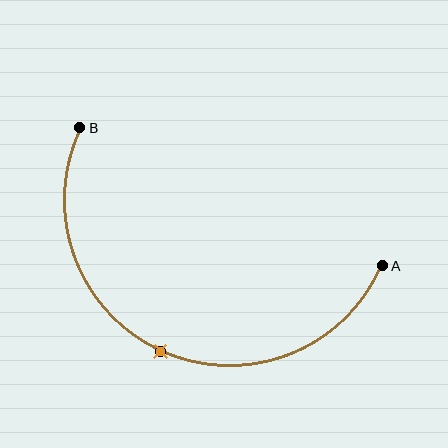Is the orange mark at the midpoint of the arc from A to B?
Yes. The orange mark lies on the arc at equal arc-length from both A and B — it is the arc midpoint.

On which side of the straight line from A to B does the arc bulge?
The arc bulges below the straight line connecting A and B.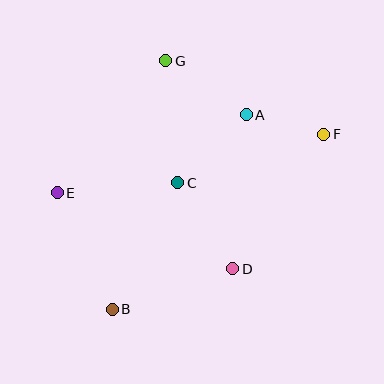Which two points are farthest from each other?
Points B and F are farthest from each other.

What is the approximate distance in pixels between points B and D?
The distance between B and D is approximately 127 pixels.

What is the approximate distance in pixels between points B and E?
The distance between B and E is approximately 129 pixels.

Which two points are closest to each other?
Points A and F are closest to each other.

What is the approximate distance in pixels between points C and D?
The distance between C and D is approximately 102 pixels.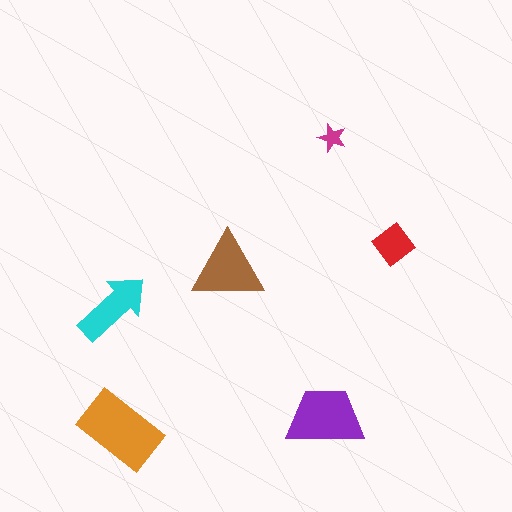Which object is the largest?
The orange rectangle.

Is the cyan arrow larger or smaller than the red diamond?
Larger.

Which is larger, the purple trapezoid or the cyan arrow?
The purple trapezoid.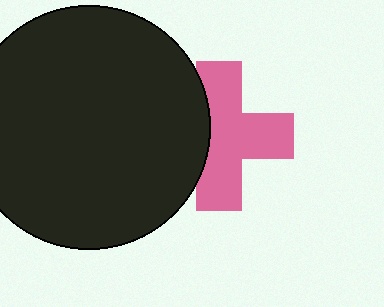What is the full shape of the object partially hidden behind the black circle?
The partially hidden object is a pink cross.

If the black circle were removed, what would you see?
You would see the complete pink cross.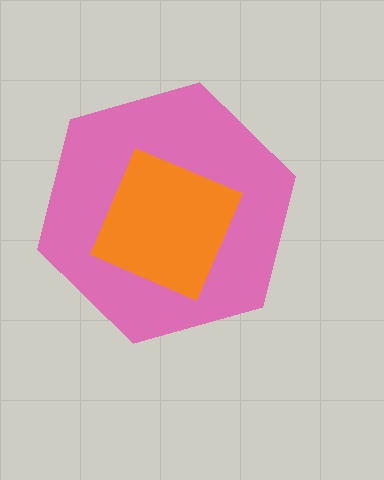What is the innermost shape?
The orange square.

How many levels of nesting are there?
2.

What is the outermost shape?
The pink hexagon.